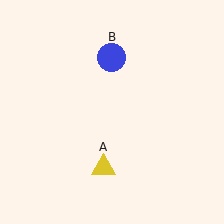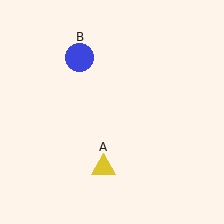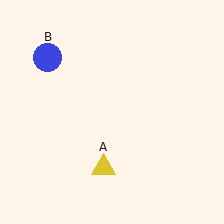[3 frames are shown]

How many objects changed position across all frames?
1 object changed position: blue circle (object B).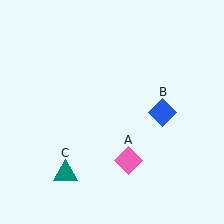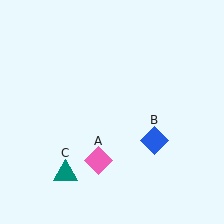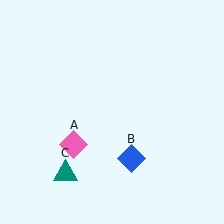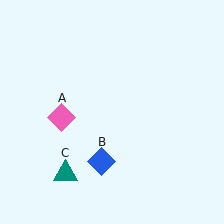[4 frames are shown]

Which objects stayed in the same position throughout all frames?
Teal triangle (object C) remained stationary.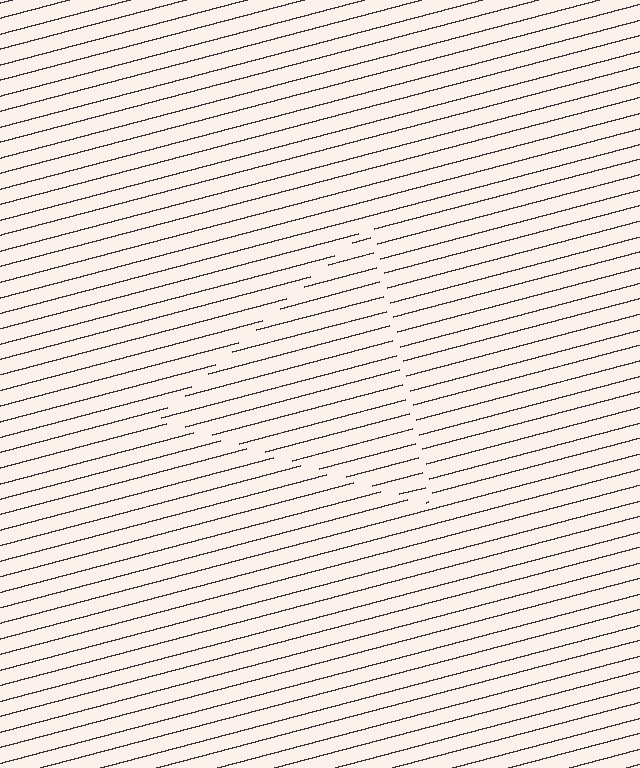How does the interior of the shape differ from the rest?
The interior of the shape contains the same grating, shifted by half a period — the contour is defined by the phase discontinuity where line-ends from the inner and outer gratings abut.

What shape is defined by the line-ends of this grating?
An illusory triangle. The interior of the shape contains the same grating, shifted by half a period — the contour is defined by the phase discontinuity where line-ends from the inner and outer gratings abut.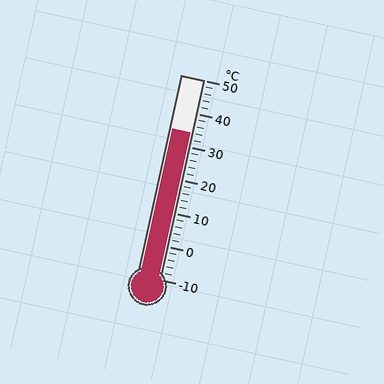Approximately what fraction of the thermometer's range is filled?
The thermometer is filled to approximately 75% of its range.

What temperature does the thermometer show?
The thermometer shows approximately 34°C.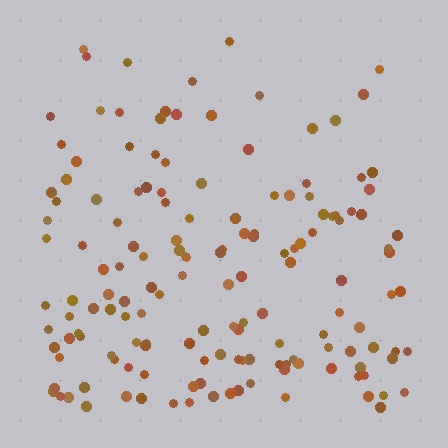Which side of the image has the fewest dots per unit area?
The top.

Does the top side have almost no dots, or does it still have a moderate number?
Still a moderate number, just noticeably fewer than the bottom.